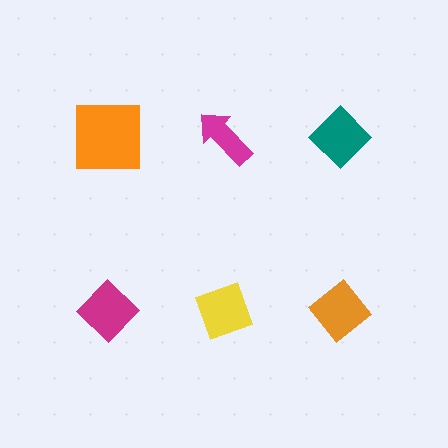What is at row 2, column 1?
A magenta diamond.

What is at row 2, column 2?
A yellow diamond.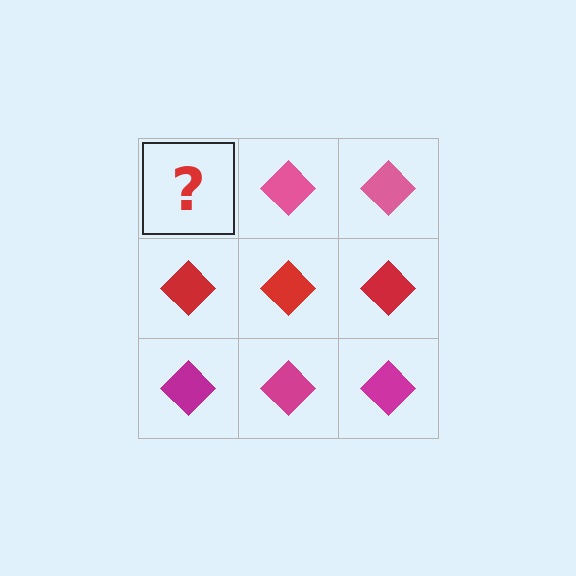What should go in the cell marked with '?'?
The missing cell should contain a pink diamond.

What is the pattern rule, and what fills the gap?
The rule is that each row has a consistent color. The gap should be filled with a pink diamond.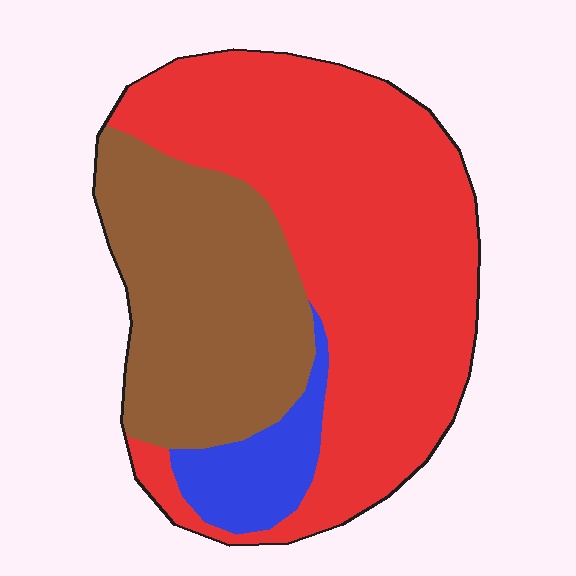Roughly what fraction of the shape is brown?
Brown takes up about one third (1/3) of the shape.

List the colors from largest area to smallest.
From largest to smallest: red, brown, blue.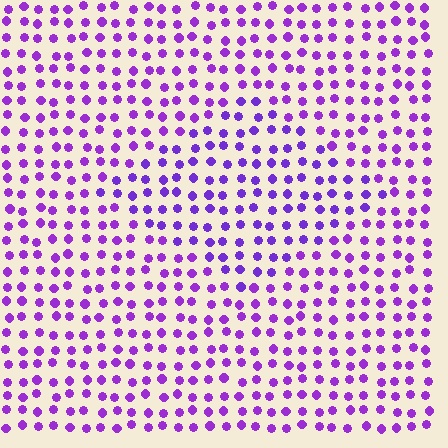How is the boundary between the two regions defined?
The boundary is defined purely by a slight shift in hue (about 15 degrees). Spacing, size, and orientation are identical on both sides.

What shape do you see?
I see a diamond.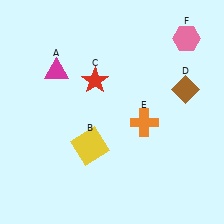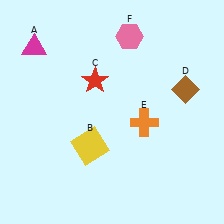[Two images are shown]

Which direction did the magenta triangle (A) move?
The magenta triangle (A) moved up.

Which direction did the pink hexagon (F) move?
The pink hexagon (F) moved left.